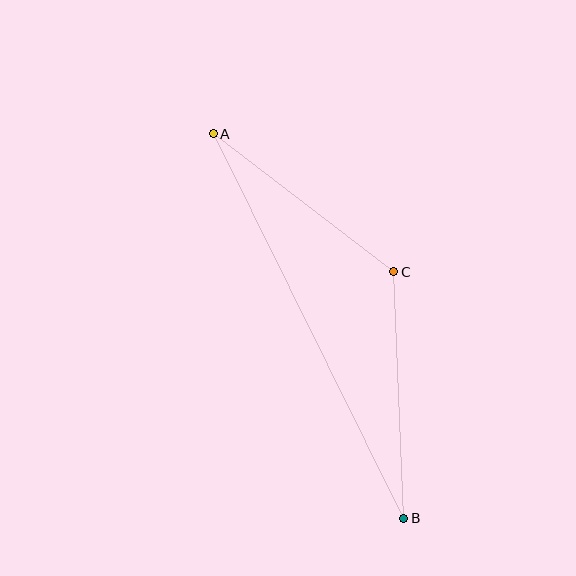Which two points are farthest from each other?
Points A and B are farthest from each other.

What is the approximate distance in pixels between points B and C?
The distance between B and C is approximately 247 pixels.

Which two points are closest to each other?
Points A and C are closest to each other.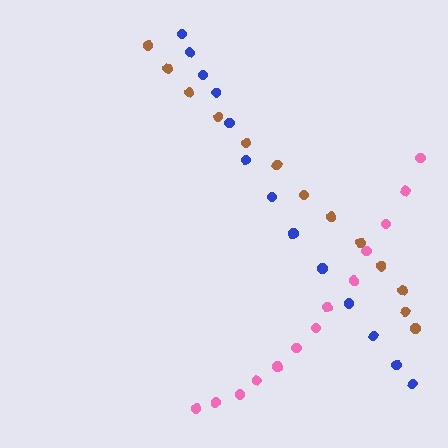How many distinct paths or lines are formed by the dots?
There are 3 distinct paths.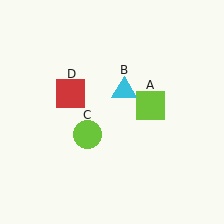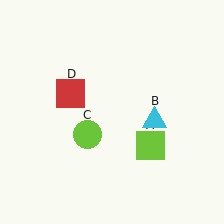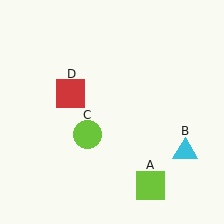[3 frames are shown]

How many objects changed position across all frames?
2 objects changed position: lime square (object A), cyan triangle (object B).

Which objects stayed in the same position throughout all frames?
Lime circle (object C) and red square (object D) remained stationary.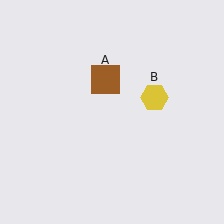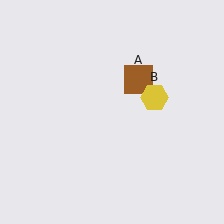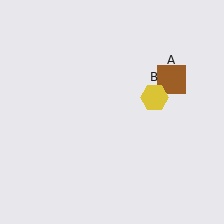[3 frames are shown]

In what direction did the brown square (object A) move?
The brown square (object A) moved right.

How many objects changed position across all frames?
1 object changed position: brown square (object A).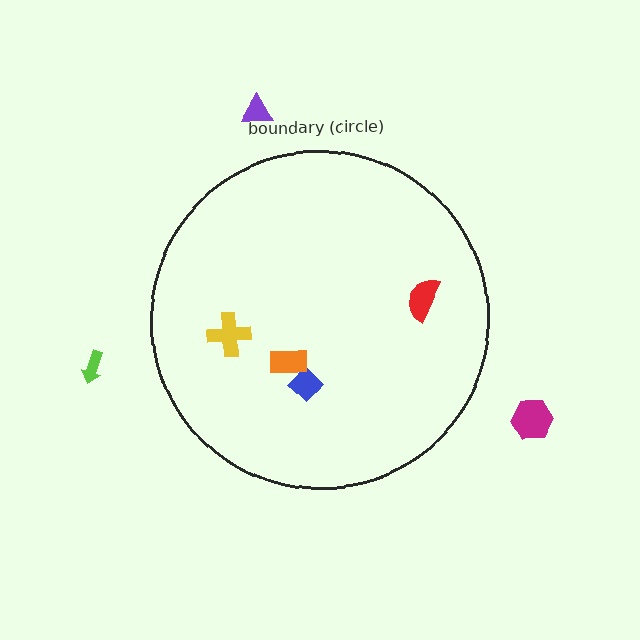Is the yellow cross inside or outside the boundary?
Inside.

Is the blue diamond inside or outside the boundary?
Inside.